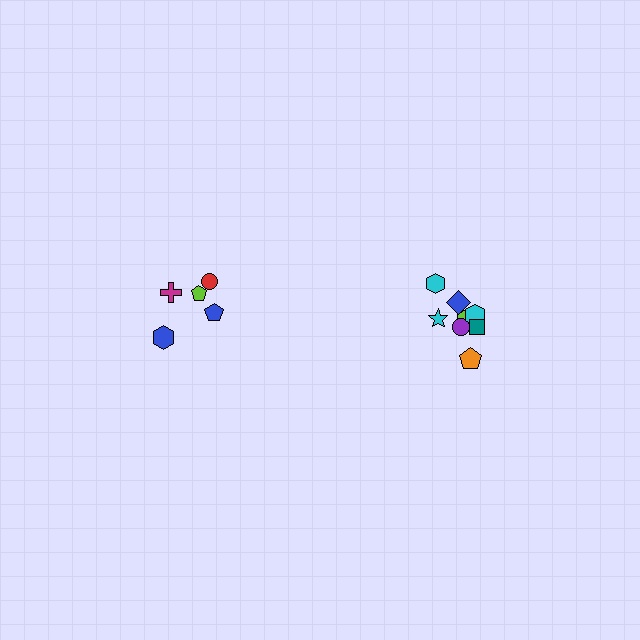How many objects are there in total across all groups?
There are 13 objects.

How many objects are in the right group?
There are 8 objects.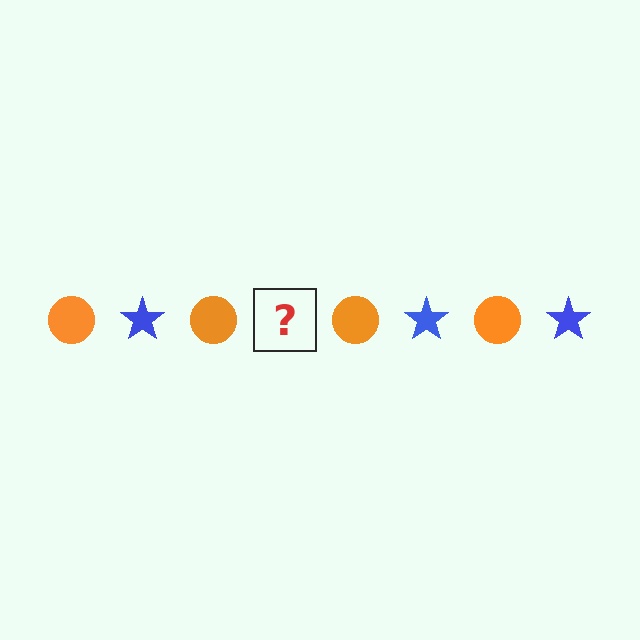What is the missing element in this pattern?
The missing element is a blue star.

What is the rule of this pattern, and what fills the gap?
The rule is that the pattern alternates between orange circle and blue star. The gap should be filled with a blue star.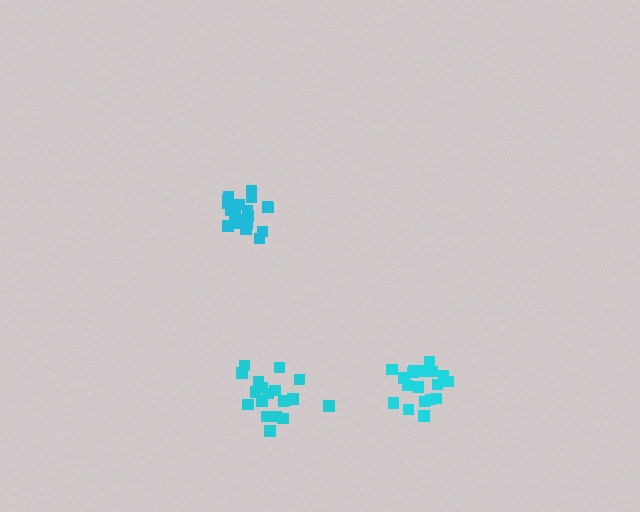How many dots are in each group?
Group 1: 21 dots, Group 2: 19 dots, Group 3: 19 dots (59 total).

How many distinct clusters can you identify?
There are 3 distinct clusters.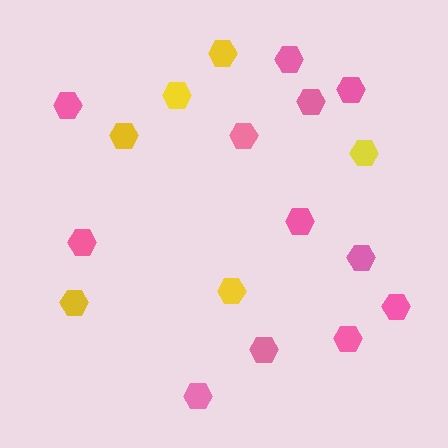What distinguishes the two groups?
There are 2 groups: one group of pink hexagons (12) and one group of yellow hexagons (6).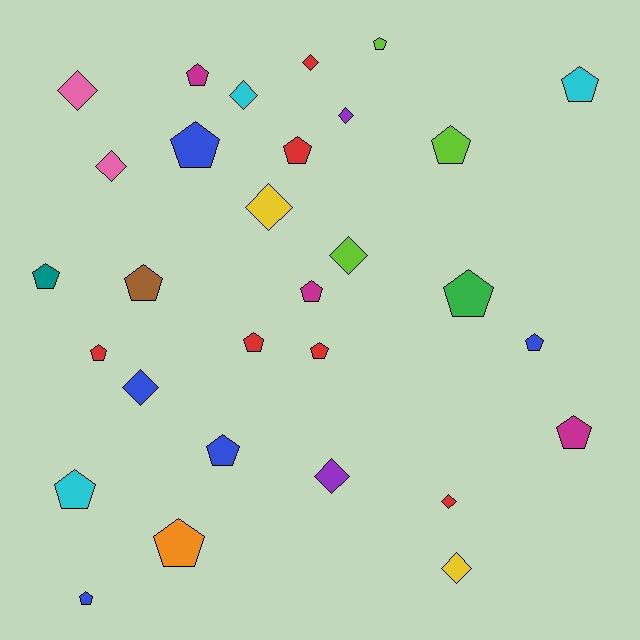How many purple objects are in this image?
There are 2 purple objects.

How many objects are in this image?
There are 30 objects.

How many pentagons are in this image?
There are 19 pentagons.